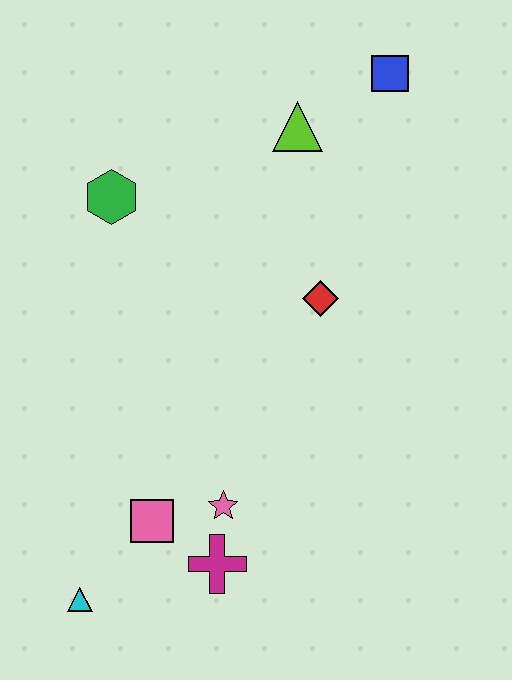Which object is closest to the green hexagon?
The lime triangle is closest to the green hexagon.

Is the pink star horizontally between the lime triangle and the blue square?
No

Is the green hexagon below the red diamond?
No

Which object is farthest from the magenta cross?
The blue square is farthest from the magenta cross.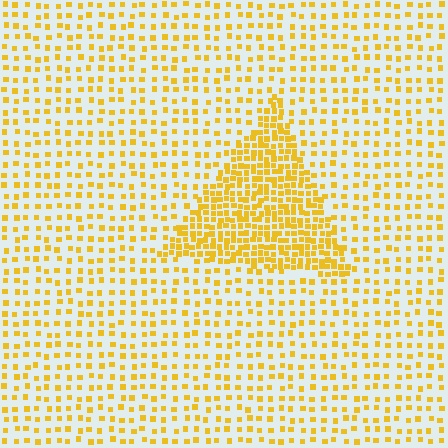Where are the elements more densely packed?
The elements are more densely packed inside the triangle boundary.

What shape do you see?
I see a triangle.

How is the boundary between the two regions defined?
The boundary is defined by a change in element density (approximately 2.5x ratio). All elements are the same color, size, and shape.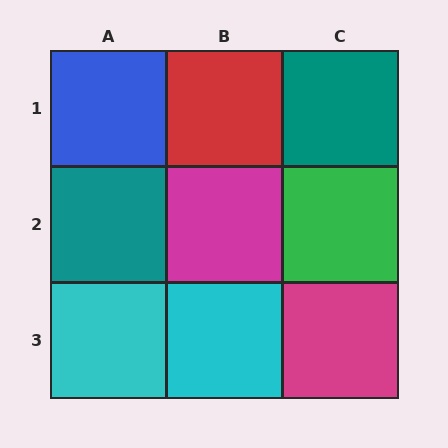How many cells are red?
1 cell is red.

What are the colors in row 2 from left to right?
Teal, magenta, green.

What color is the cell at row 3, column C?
Magenta.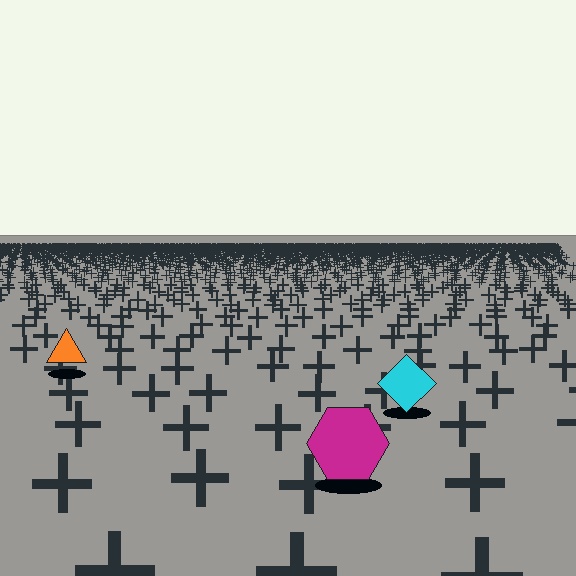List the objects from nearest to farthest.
From nearest to farthest: the magenta hexagon, the cyan diamond, the orange triangle.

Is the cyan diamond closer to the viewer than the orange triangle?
Yes. The cyan diamond is closer — you can tell from the texture gradient: the ground texture is coarser near it.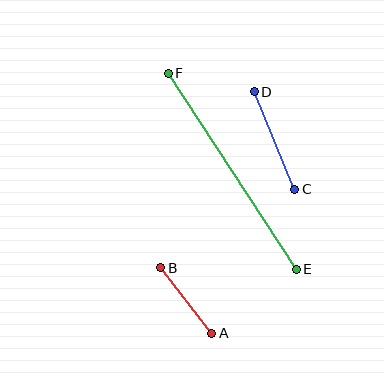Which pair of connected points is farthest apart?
Points E and F are farthest apart.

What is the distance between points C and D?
The distance is approximately 106 pixels.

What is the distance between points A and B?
The distance is approximately 83 pixels.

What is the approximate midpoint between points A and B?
The midpoint is at approximately (186, 300) pixels.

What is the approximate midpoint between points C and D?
The midpoint is at approximately (274, 141) pixels.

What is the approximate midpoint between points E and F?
The midpoint is at approximately (232, 171) pixels.